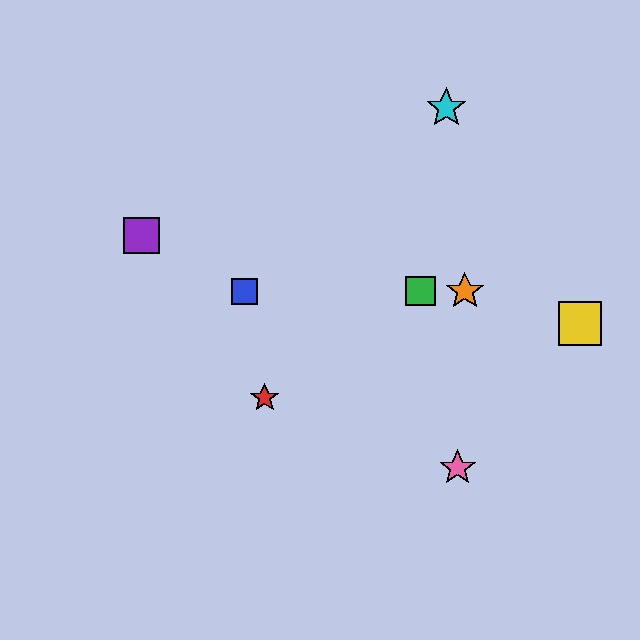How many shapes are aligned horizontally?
3 shapes (the blue square, the green square, the orange star) are aligned horizontally.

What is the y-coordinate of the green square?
The green square is at y≈291.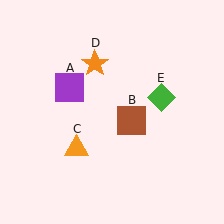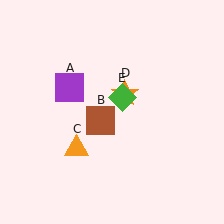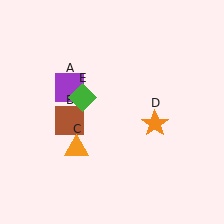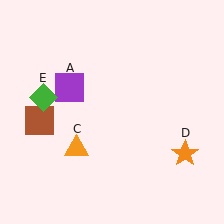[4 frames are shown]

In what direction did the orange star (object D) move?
The orange star (object D) moved down and to the right.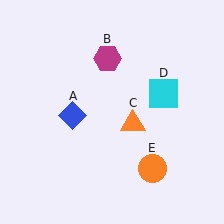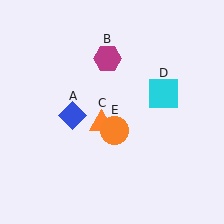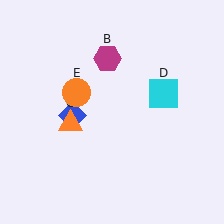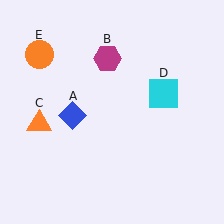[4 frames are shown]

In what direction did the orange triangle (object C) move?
The orange triangle (object C) moved left.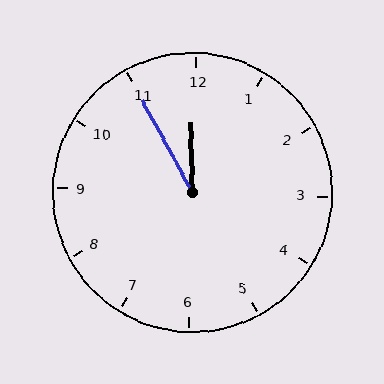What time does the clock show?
11:55.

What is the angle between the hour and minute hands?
Approximately 28 degrees.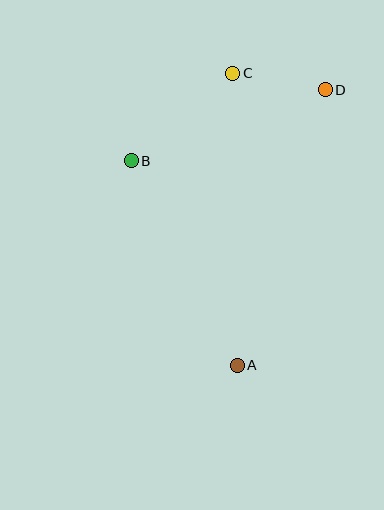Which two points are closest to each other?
Points C and D are closest to each other.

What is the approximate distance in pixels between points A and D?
The distance between A and D is approximately 289 pixels.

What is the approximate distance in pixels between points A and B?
The distance between A and B is approximately 230 pixels.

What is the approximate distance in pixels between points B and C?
The distance between B and C is approximately 134 pixels.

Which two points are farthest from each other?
Points A and C are farthest from each other.